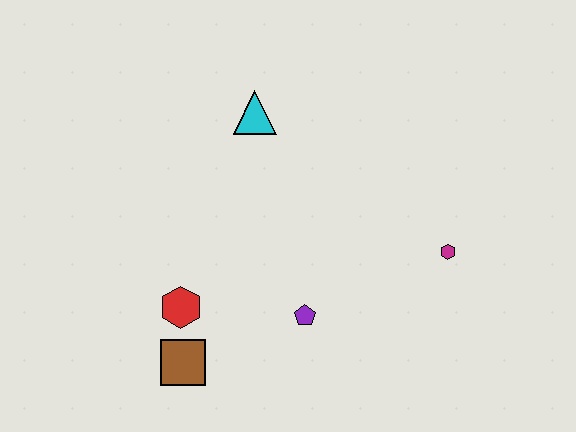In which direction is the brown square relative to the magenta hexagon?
The brown square is to the left of the magenta hexagon.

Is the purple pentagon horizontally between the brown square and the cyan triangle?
No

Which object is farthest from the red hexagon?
The magenta hexagon is farthest from the red hexagon.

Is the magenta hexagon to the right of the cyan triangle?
Yes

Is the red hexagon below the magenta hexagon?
Yes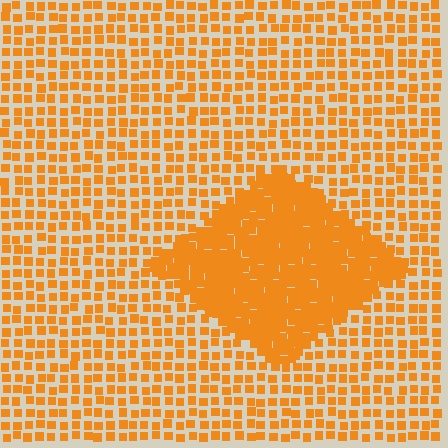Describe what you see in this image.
The image contains small orange elements arranged at two different densities. A diamond-shaped region is visible where the elements are more densely packed than the surrounding area.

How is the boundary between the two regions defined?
The boundary is defined by a change in element density (approximately 2.4x ratio). All elements are the same color, size, and shape.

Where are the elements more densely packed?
The elements are more densely packed inside the diamond boundary.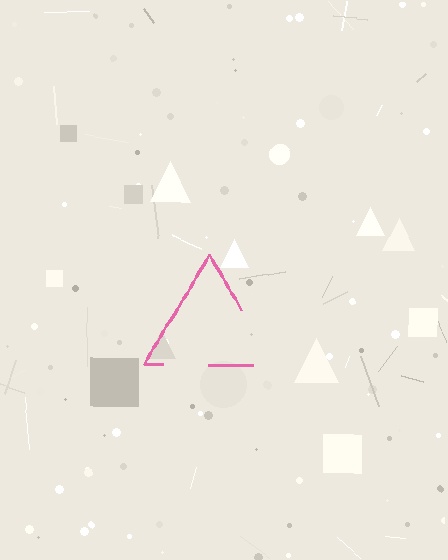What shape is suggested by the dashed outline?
The dashed outline suggests a triangle.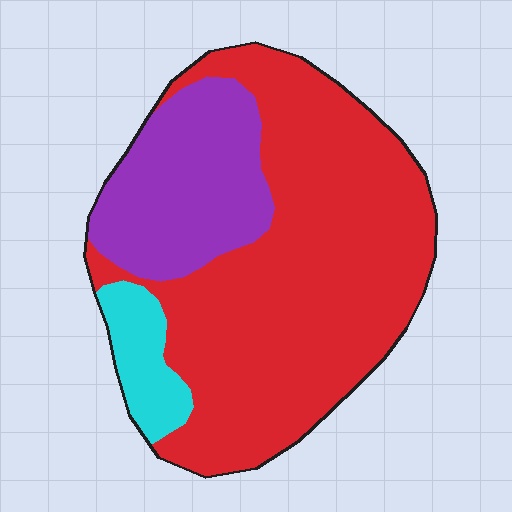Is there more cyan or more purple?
Purple.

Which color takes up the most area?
Red, at roughly 70%.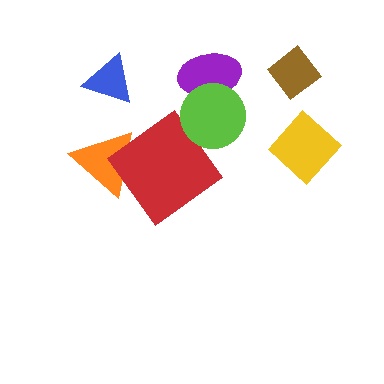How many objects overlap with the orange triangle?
1 object overlaps with the orange triangle.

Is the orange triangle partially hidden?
Yes, it is partially covered by another shape.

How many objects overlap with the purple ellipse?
1 object overlaps with the purple ellipse.